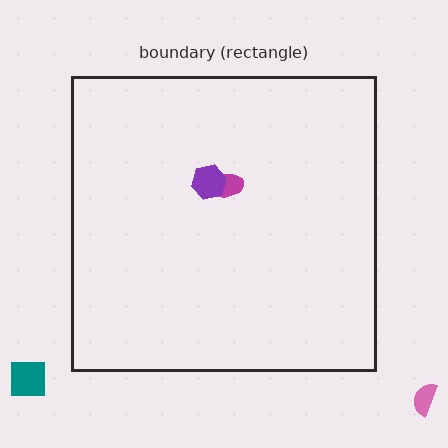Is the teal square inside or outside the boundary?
Outside.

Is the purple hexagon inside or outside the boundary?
Inside.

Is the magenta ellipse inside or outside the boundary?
Inside.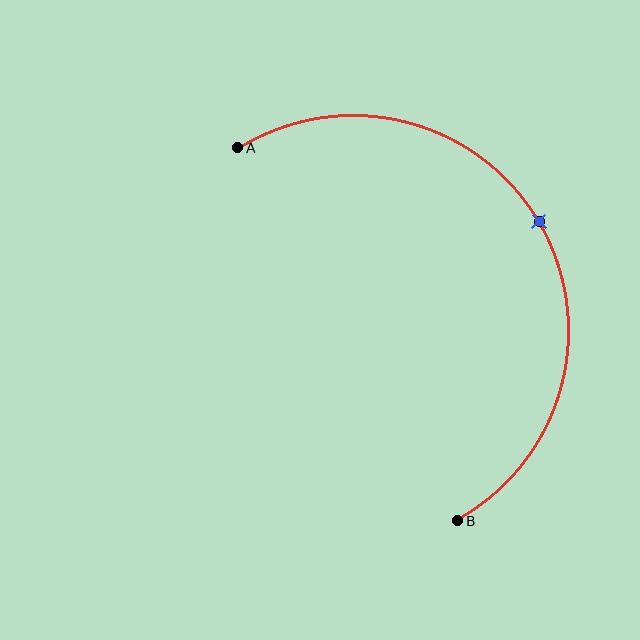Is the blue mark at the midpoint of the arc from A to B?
Yes. The blue mark lies on the arc at equal arc-length from both A and B — it is the arc midpoint.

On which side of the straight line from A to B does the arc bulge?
The arc bulges to the right of the straight line connecting A and B.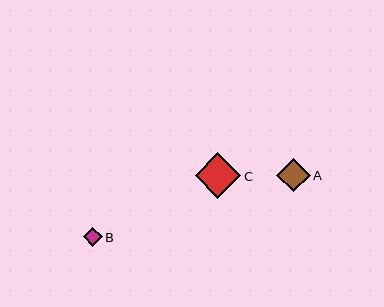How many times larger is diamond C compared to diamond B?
Diamond C is approximately 2.4 times the size of diamond B.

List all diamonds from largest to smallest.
From largest to smallest: C, A, B.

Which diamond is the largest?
Diamond C is the largest with a size of approximately 45 pixels.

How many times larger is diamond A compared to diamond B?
Diamond A is approximately 1.7 times the size of diamond B.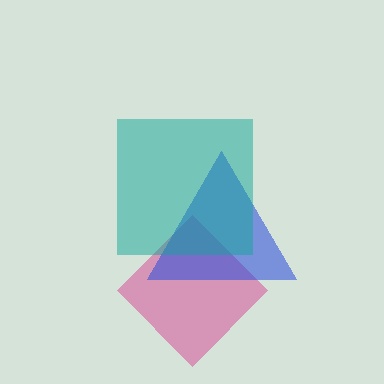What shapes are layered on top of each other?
The layered shapes are: a magenta diamond, a blue triangle, a teal square.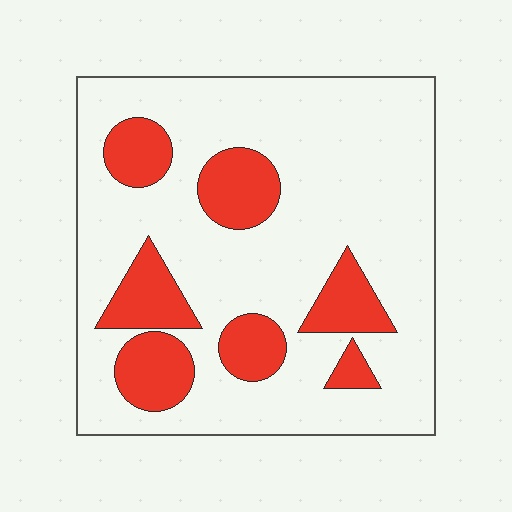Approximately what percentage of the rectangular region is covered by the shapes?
Approximately 25%.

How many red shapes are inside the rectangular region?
7.